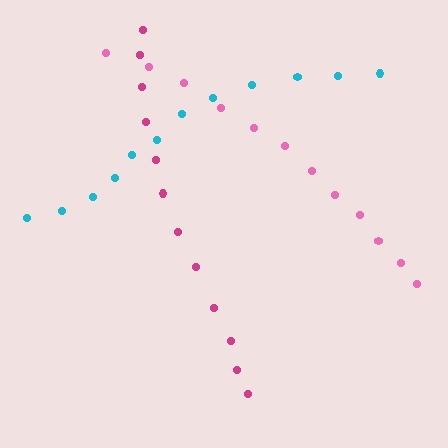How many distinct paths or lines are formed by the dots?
There are 3 distinct paths.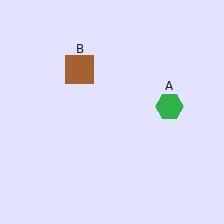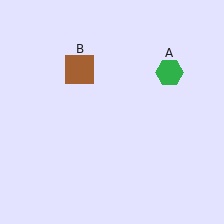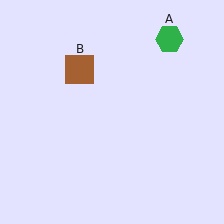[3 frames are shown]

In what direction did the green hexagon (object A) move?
The green hexagon (object A) moved up.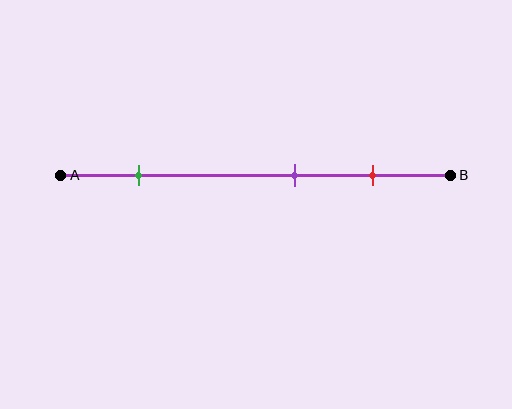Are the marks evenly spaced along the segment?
No, the marks are not evenly spaced.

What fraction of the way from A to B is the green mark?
The green mark is approximately 20% (0.2) of the way from A to B.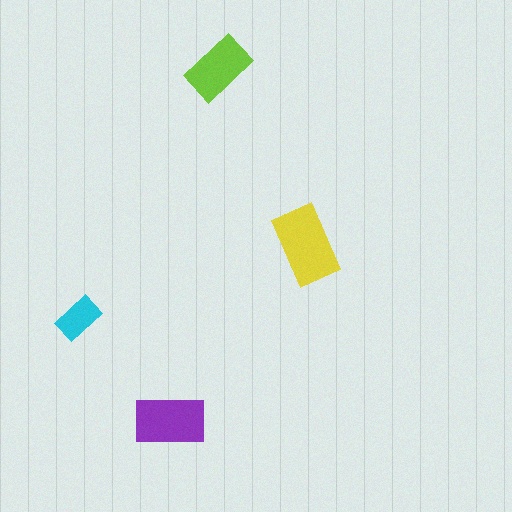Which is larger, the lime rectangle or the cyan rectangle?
The lime one.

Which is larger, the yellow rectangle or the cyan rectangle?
The yellow one.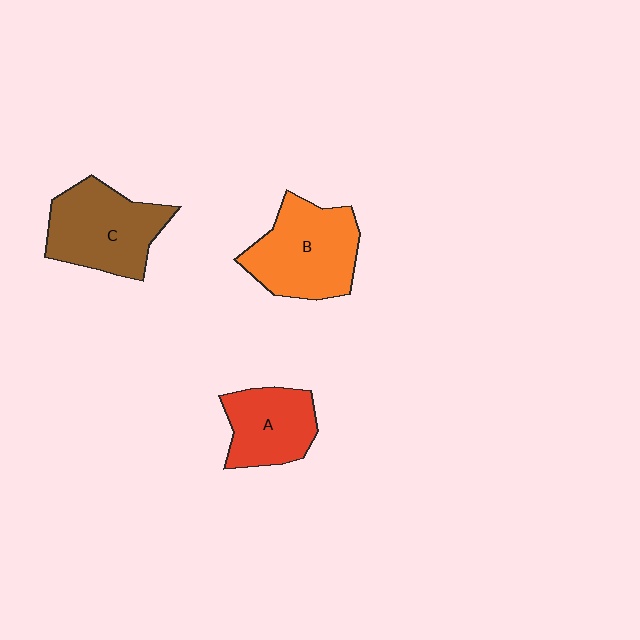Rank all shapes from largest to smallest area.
From largest to smallest: B (orange), C (brown), A (red).